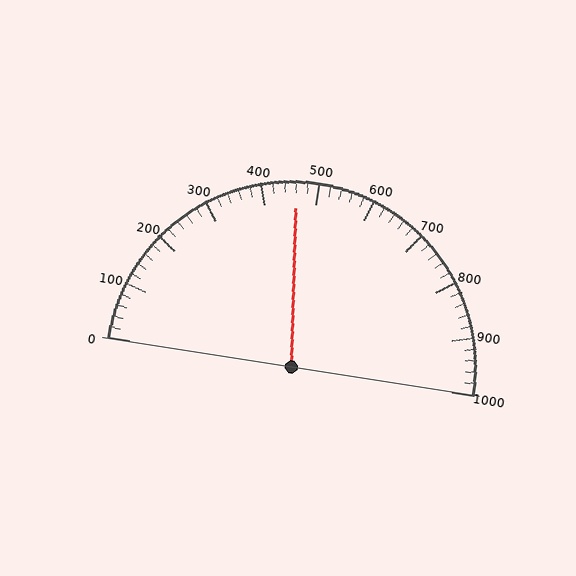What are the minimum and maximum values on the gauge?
The gauge ranges from 0 to 1000.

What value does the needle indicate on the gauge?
The needle indicates approximately 460.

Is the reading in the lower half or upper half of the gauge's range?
The reading is in the lower half of the range (0 to 1000).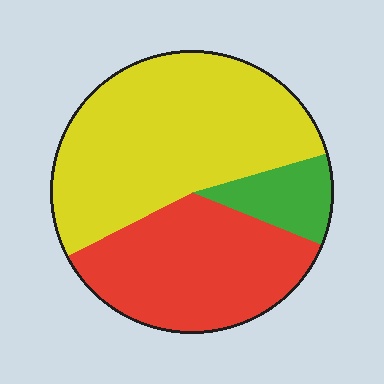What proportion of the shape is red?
Red covers around 35% of the shape.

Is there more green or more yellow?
Yellow.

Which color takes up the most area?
Yellow, at roughly 55%.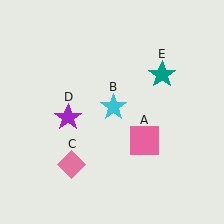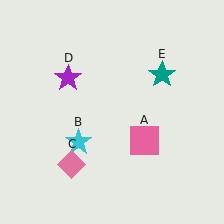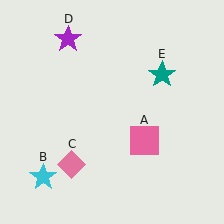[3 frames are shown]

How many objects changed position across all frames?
2 objects changed position: cyan star (object B), purple star (object D).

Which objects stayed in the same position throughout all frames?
Pink square (object A) and pink diamond (object C) and teal star (object E) remained stationary.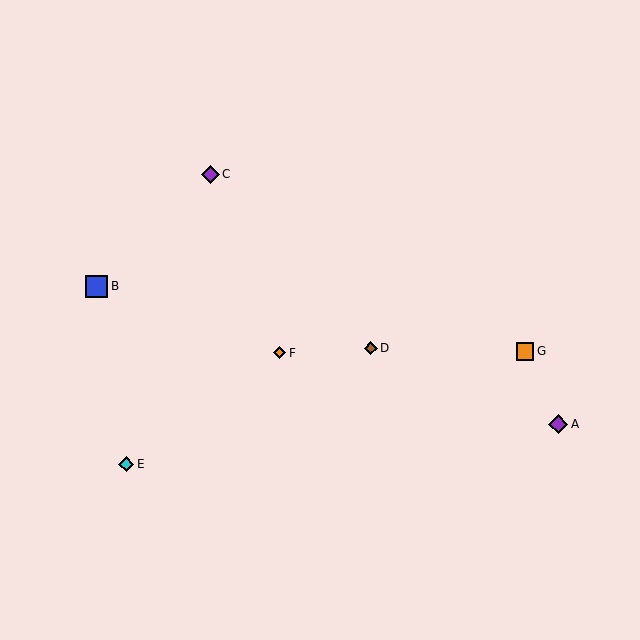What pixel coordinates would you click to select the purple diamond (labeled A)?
Click at (558, 424) to select the purple diamond A.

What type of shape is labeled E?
Shape E is a cyan diamond.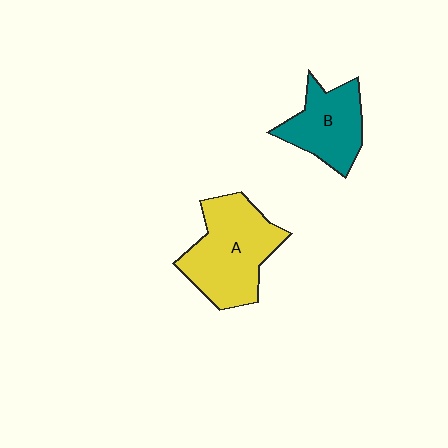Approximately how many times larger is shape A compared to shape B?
Approximately 1.5 times.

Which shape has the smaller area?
Shape B (teal).